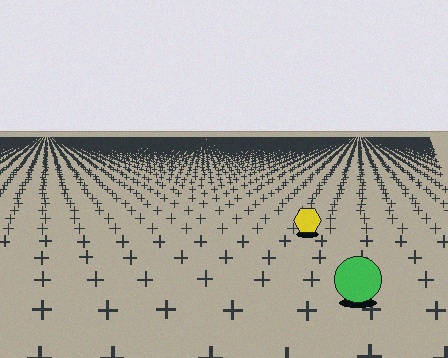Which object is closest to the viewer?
The green circle is closest. The texture marks near it are larger and more spread out.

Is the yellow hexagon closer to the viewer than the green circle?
No. The green circle is closer — you can tell from the texture gradient: the ground texture is coarser near it.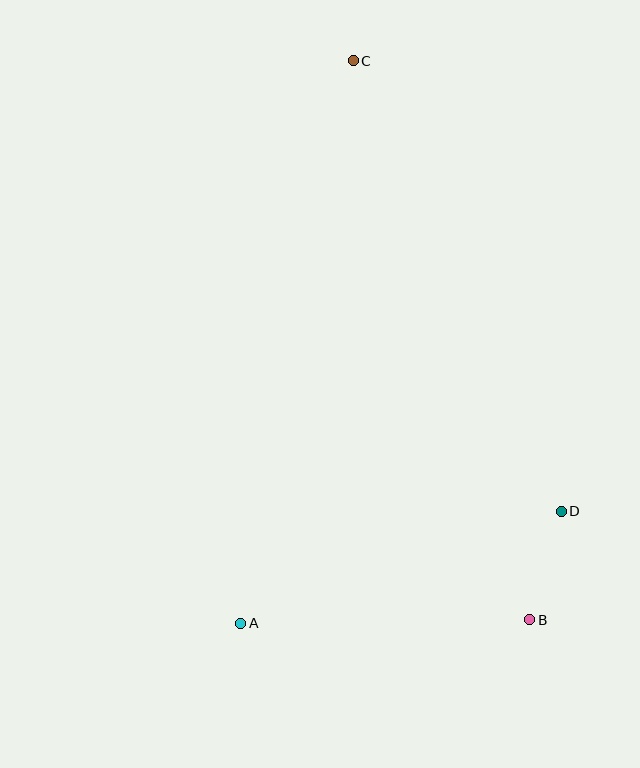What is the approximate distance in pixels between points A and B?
The distance between A and B is approximately 289 pixels.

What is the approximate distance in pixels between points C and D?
The distance between C and D is approximately 496 pixels.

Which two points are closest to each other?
Points B and D are closest to each other.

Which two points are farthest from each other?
Points B and C are farthest from each other.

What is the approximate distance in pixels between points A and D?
The distance between A and D is approximately 339 pixels.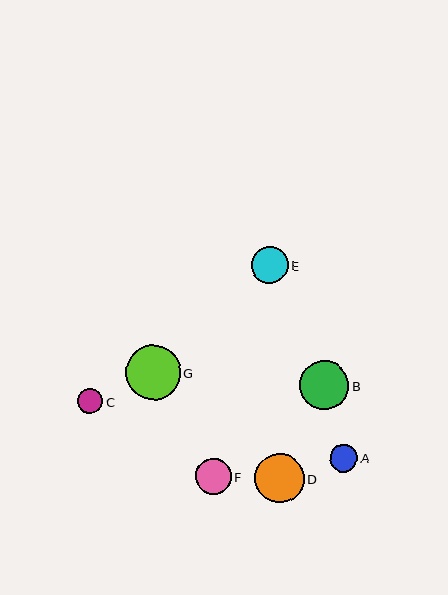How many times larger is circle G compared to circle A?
Circle G is approximately 2.0 times the size of circle A.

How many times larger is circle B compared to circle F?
Circle B is approximately 1.4 times the size of circle F.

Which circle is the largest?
Circle G is the largest with a size of approximately 55 pixels.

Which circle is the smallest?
Circle C is the smallest with a size of approximately 25 pixels.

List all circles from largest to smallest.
From largest to smallest: G, B, D, E, F, A, C.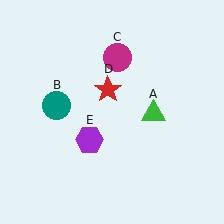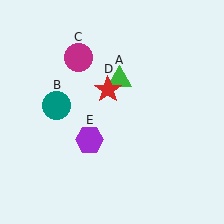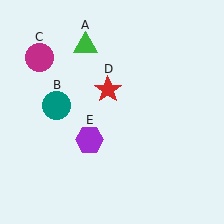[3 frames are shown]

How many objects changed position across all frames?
2 objects changed position: green triangle (object A), magenta circle (object C).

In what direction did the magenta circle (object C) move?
The magenta circle (object C) moved left.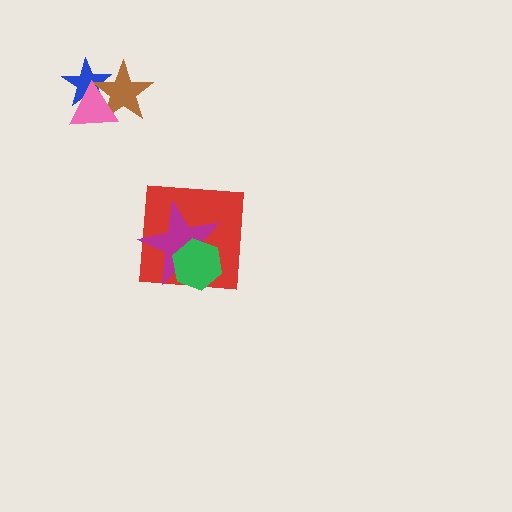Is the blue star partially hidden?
Yes, it is partially covered by another shape.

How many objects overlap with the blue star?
2 objects overlap with the blue star.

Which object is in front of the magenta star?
The green hexagon is in front of the magenta star.